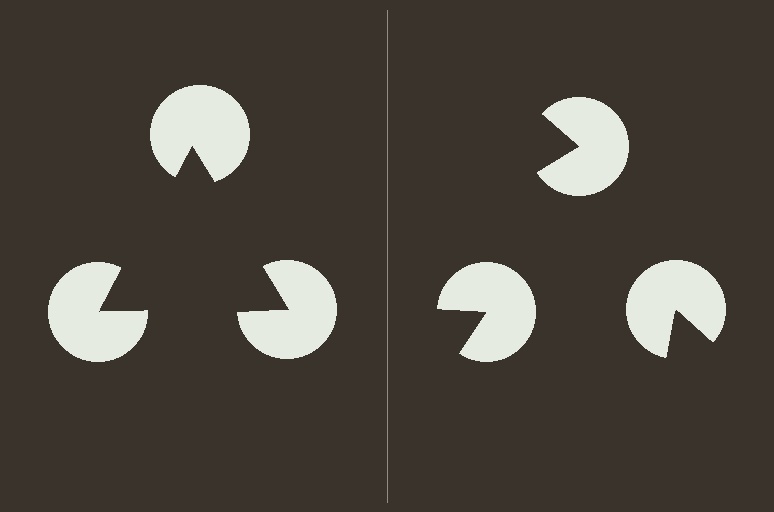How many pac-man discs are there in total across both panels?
6 — 3 on each side.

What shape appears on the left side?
An illusory triangle.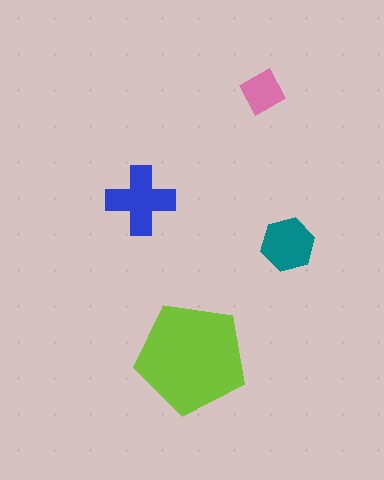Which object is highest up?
The pink square is topmost.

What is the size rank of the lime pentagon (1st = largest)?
1st.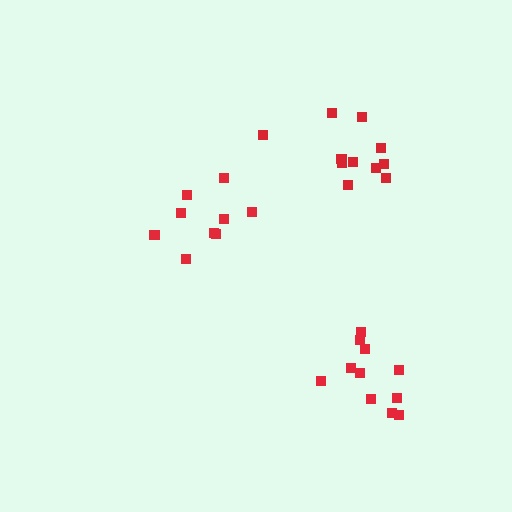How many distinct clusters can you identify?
There are 3 distinct clusters.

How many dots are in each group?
Group 1: 11 dots, Group 2: 9 dots, Group 3: 11 dots (31 total).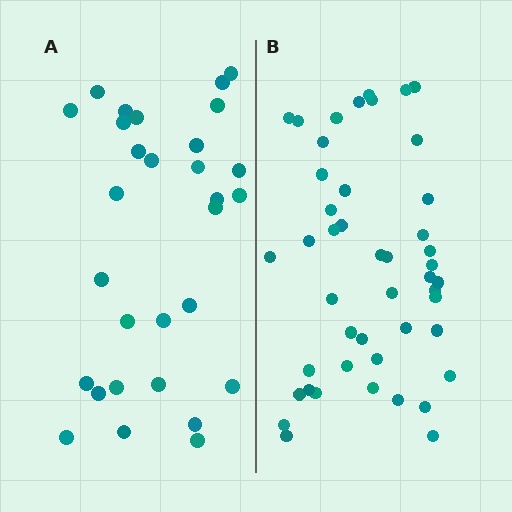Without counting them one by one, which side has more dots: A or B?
Region B (the right region) has more dots.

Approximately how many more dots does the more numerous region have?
Region B has approximately 15 more dots than region A.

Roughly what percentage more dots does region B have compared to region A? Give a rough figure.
About 55% more.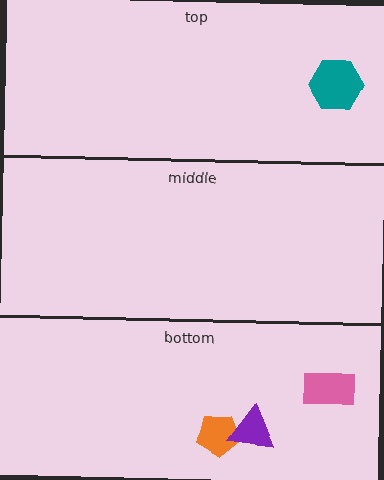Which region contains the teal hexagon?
The top region.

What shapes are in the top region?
The teal hexagon.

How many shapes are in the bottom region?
3.